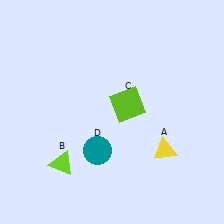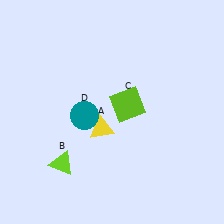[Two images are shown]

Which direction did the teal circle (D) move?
The teal circle (D) moved up.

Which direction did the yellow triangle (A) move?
The yellow triangle (A) moved left.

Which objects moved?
The objects that moved are: the yellow triangle (A), the teal circle (D).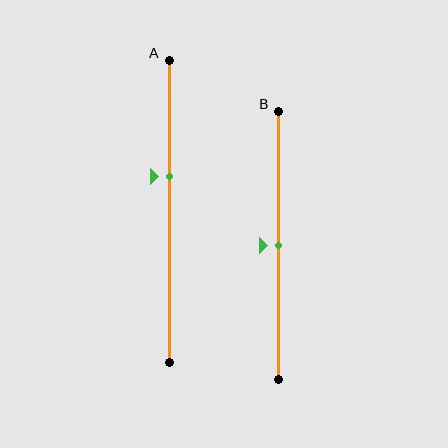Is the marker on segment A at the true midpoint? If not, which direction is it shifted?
No, the marker on segment A is shifted upward by about 11% of the segment length.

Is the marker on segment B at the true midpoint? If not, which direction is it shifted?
Yes, the marker on segment B is at the true midpoint.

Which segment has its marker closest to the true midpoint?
Segment B has its marker closest to the true midpoint.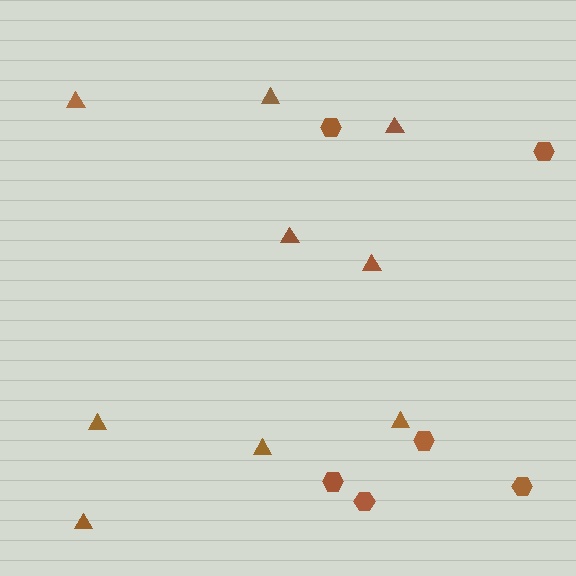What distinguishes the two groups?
There are 2 groups: one group of hexagons (6) and one group of triangles (9).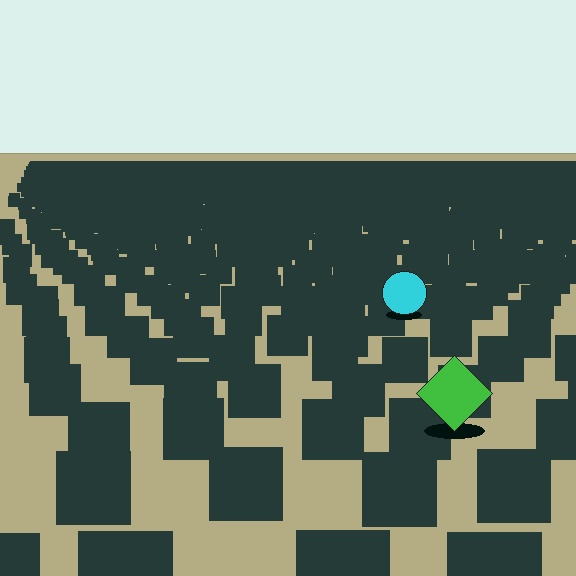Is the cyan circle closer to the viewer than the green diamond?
No. The green diamond is closer — you can tell from the texture gradient: the ground texture is coarser near it.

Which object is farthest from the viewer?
The cyan circle is farthest from the viewer. It appears smaller and the ground texture around it is denser.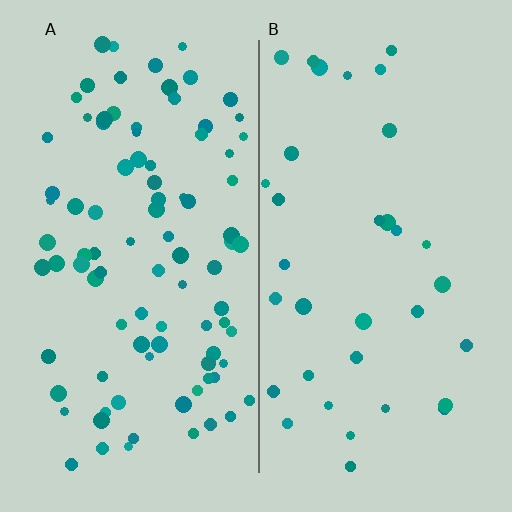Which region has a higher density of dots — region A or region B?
A (the left).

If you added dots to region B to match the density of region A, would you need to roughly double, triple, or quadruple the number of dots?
Approximately triple.